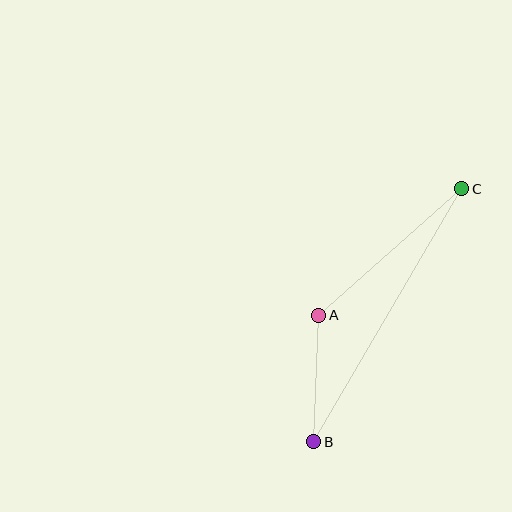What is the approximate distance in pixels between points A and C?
The distance between A and C is approximately 191 pixels.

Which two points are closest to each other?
Points A and B are closest to each other.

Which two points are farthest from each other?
Points B and C are farthest from each other.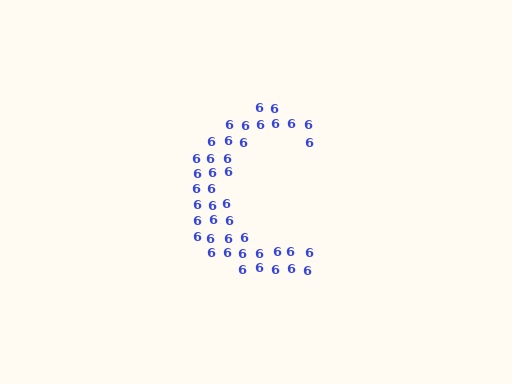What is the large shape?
The large shape is the letter C.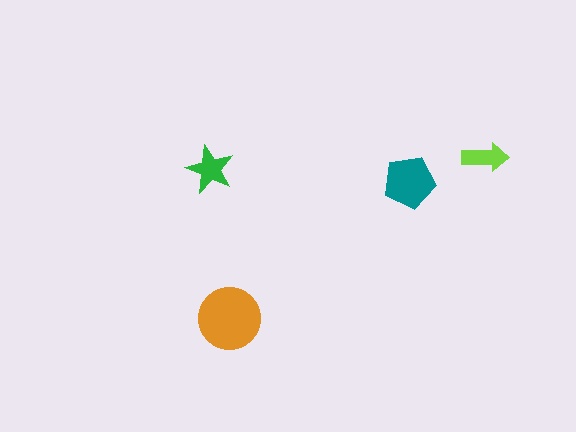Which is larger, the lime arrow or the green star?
The green star.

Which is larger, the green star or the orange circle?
The orange circle.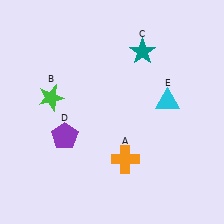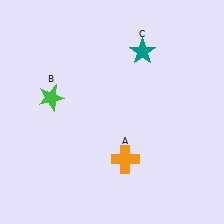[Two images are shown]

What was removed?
The purple pentagon (D), the cyan triangle (E) were removed in Image 2.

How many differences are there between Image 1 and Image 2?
There are 2 differences between the two images.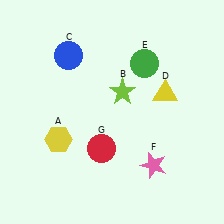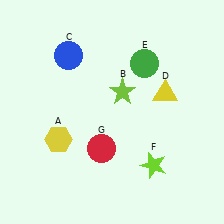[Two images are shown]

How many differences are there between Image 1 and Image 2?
There is 1 difference between the two images.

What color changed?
The star (F) changed from pink in Image 1 to lime in Image 2.